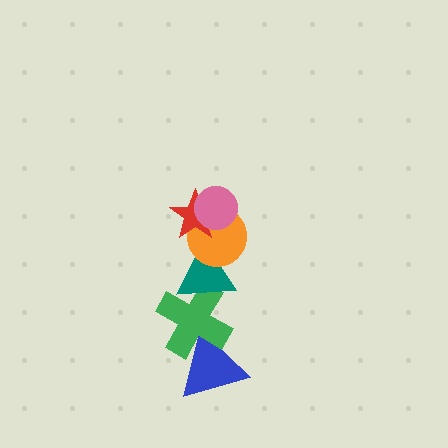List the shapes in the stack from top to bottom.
From top to bottom: the pink circle, the red star, the orange circle, the teal triangle, the green cross, the blue triangle.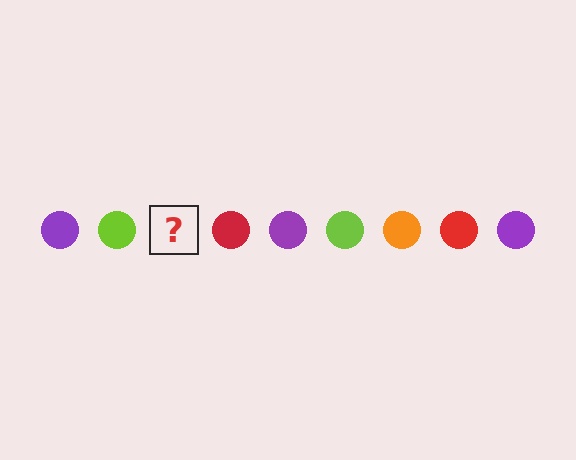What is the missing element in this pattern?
The missing element is an orange circle.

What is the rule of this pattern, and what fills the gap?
The rule is that the pattern cycles through purple, lime, orange, red circles. The gap should be filled with an orange circle.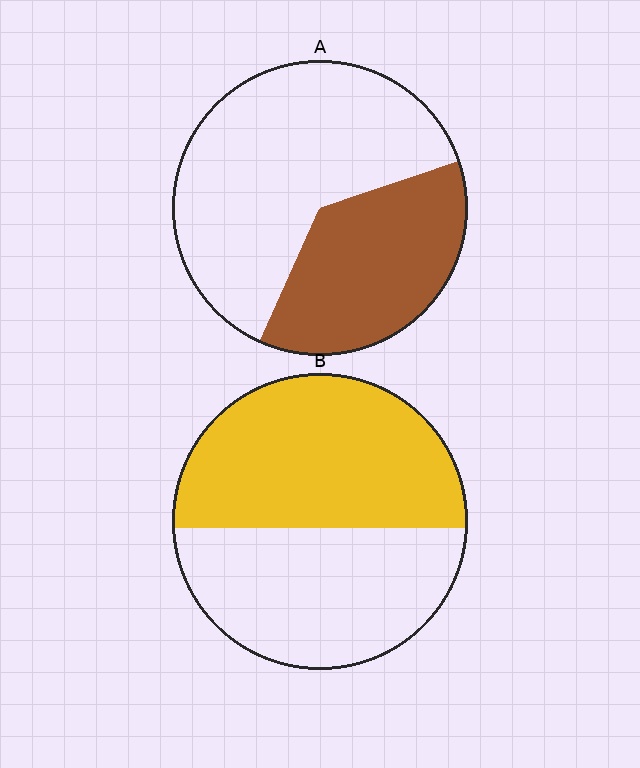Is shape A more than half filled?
No.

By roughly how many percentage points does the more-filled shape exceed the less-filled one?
By roughly 15 percentage points (B over A).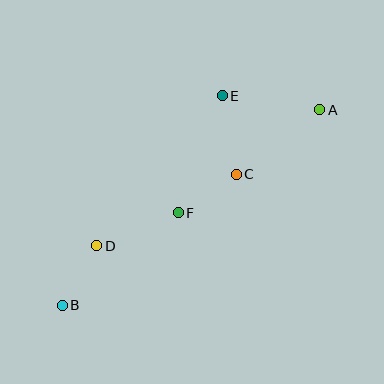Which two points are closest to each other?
Points B and D are closest to each other.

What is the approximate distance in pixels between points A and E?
The distance between A and E is approximately 99 pixels.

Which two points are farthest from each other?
Points A and B are farthest from each other.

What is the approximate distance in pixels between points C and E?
The distance between C and E is approximately 80 pixels.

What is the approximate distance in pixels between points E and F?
The distance between E and F is approximately 125 pixels.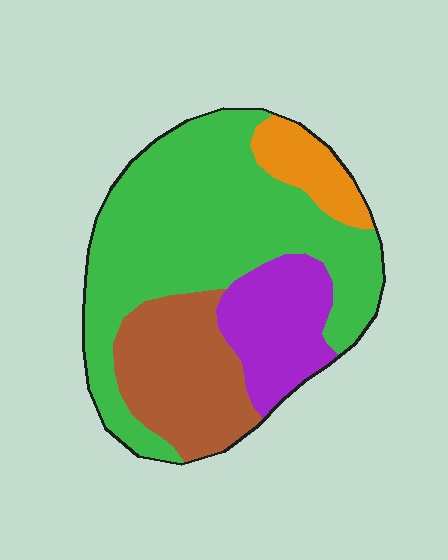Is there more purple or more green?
Green.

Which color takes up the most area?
Green, at roughly 55%.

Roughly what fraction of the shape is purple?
Purple takes up about one sixth (1/6) of the shape.